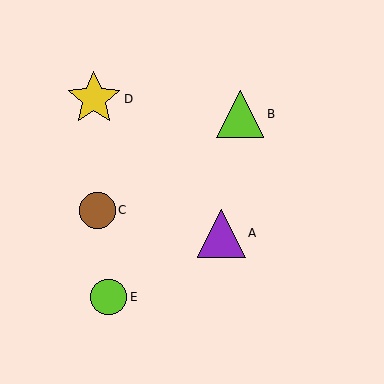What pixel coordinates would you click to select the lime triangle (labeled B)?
Click at (240, 114) to select the lime triangle B.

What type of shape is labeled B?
Shape B is a lime triangle.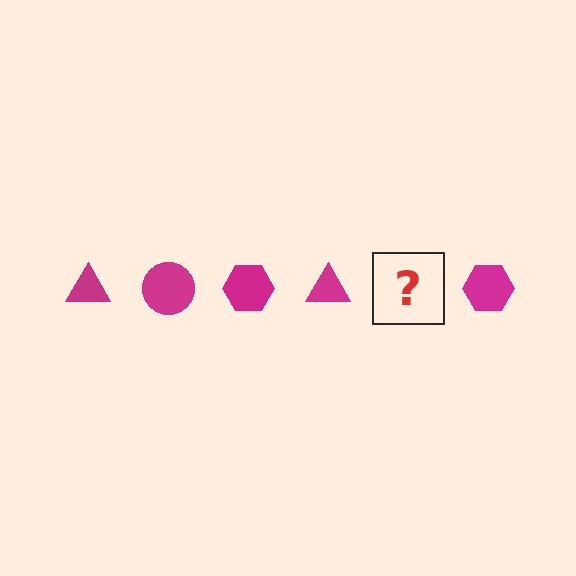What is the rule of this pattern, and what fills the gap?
The rule is that the pattern cycles through triangle, circle, hexagon shapes in magenta. The gap should be filled with a magenta circle.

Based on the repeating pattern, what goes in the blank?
The blank should be a magenta circle.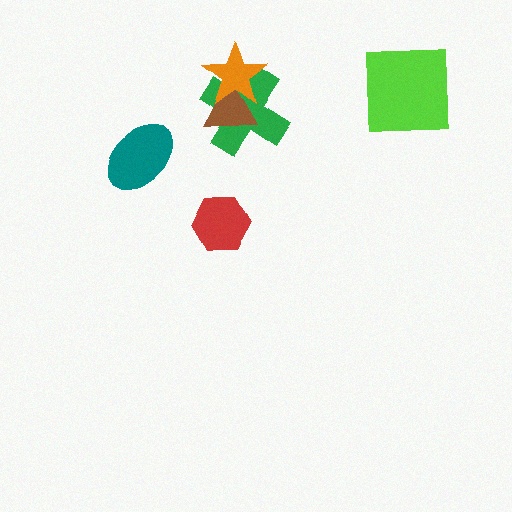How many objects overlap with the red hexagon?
0 objects overlap with the red hexagon.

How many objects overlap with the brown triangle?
2 objects overlap with the brown triangle.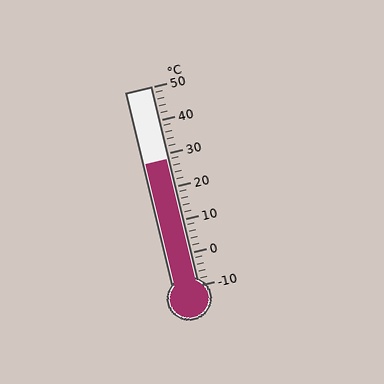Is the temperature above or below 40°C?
The temperature is below 40°C.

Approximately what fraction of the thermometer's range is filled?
The thermometer is filled to approximately 65% of its range.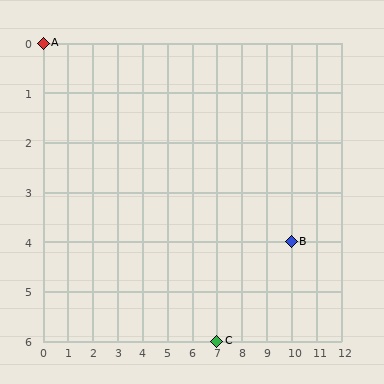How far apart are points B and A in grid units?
Points B and A are 10 columns and 4 rows apart (about 10.8 grid units diagonally).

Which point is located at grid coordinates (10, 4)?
Point B is at (10, 4).